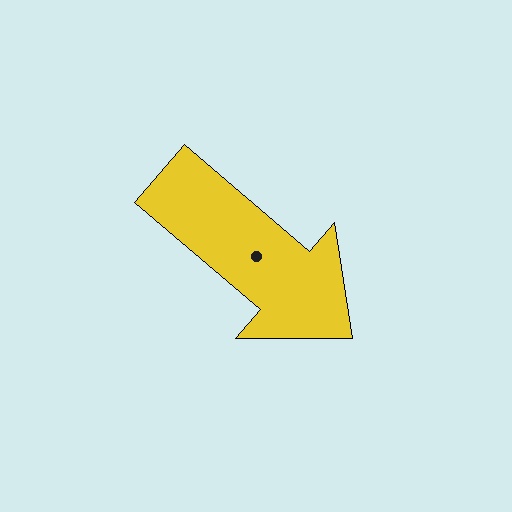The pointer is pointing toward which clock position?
Roughly 4 o'clock.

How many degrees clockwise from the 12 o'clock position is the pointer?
Approximately 131 degrees.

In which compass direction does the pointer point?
Southeast.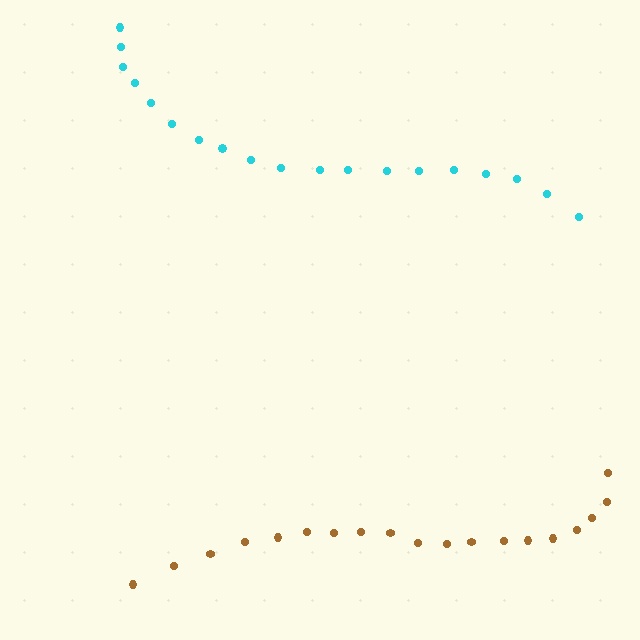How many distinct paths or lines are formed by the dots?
There are 2 distinct paths.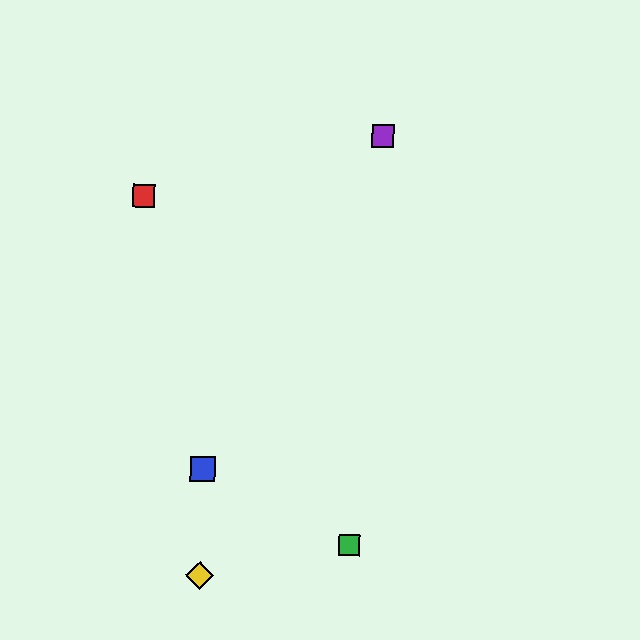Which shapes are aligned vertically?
The blue square, the yellow diamond are aligned vertically.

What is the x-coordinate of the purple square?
The purple square is at x≈383.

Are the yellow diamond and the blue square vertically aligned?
Yes, both are at x≈199.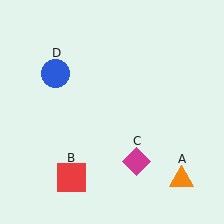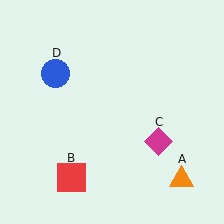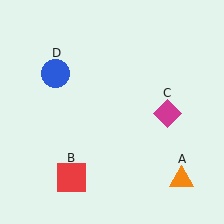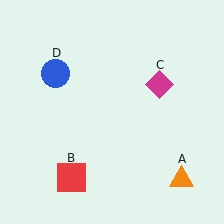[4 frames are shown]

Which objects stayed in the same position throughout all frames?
Orange triangle (object A) and red square (object B) and blue circle (object D) remained stationary.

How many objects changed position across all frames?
1 object changed position: magenta diamond (object C).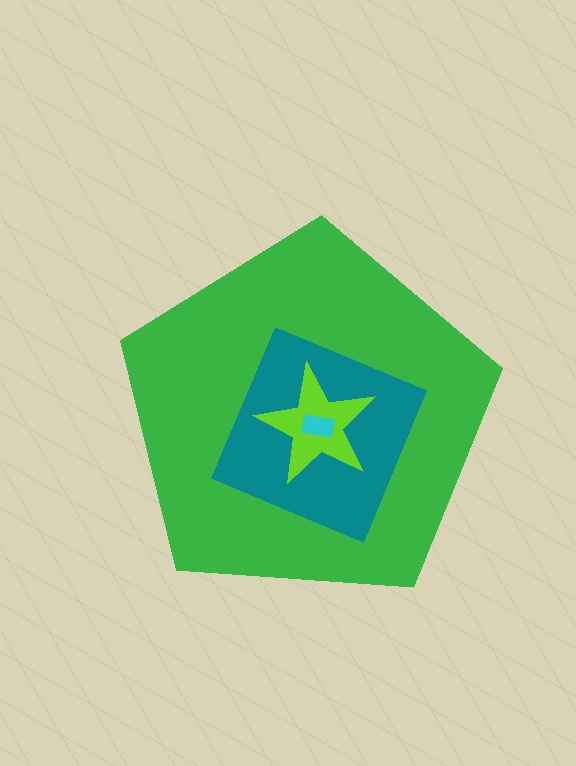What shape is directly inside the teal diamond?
The lime star.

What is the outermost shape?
The green pentagon.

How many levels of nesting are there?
4.